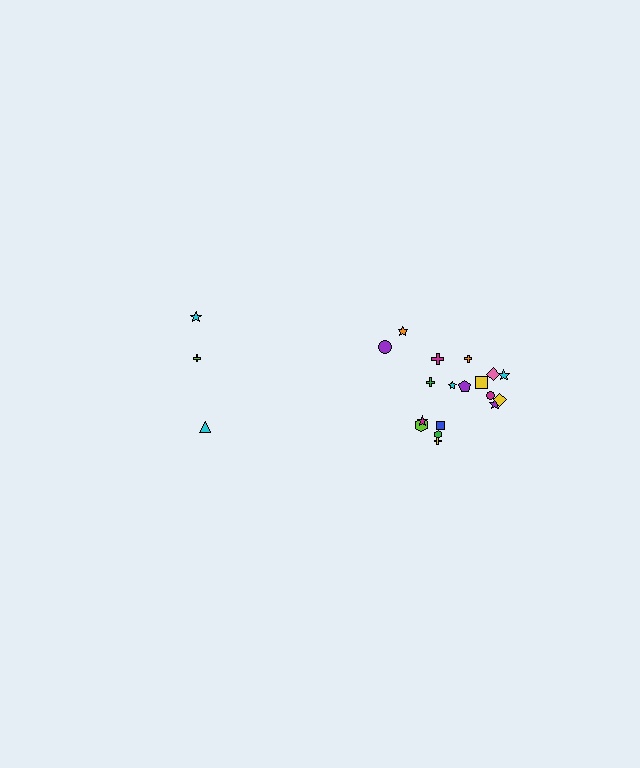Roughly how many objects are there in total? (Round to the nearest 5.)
Roughly 20 objects in total.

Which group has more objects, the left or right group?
The right group.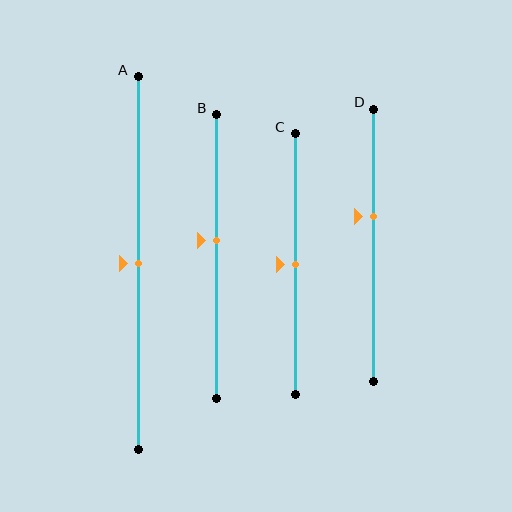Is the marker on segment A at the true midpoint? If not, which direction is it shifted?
Yes, the marker on segment A is at the true midpoint.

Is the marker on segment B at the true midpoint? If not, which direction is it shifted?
No, the marker on segment B is shifted upward by about 6% of the segment length.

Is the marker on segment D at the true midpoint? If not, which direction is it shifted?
No, the marker on segment D is shifted upward by about 11% of the segment length.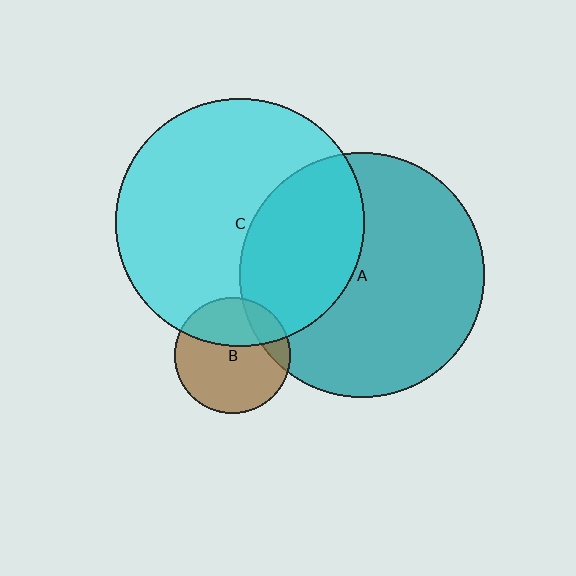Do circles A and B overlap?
Yes.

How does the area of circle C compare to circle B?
Approximately 4.6 times.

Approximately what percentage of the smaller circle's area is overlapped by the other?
Approximately 15%.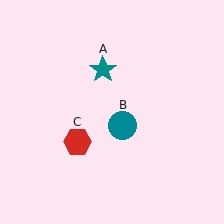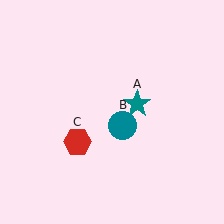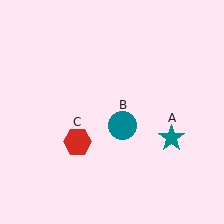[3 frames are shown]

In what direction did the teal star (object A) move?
The teal star (object A) moved down and to the right.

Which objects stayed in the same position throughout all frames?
Teal circle (object B) and red hexagon (object C) remained stationary.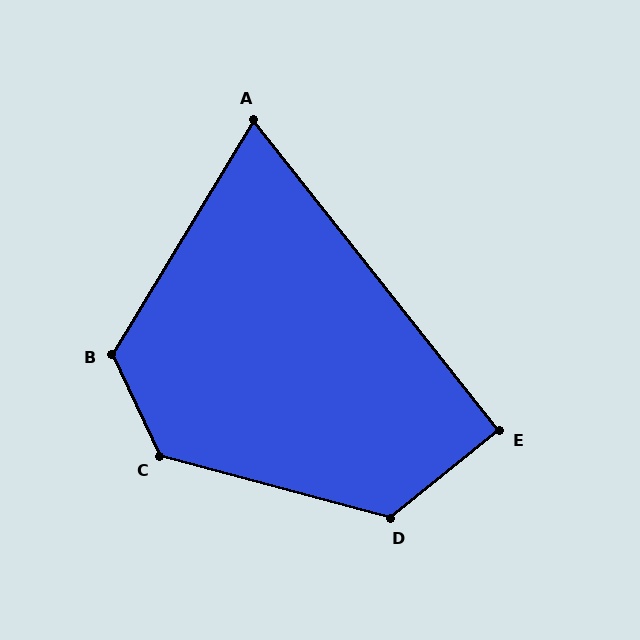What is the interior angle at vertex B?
Approximately 124 degrees (obtuse).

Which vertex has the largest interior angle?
C, at approximately 130 degrees.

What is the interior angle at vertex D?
Approximately 126 degrees (obtuse).